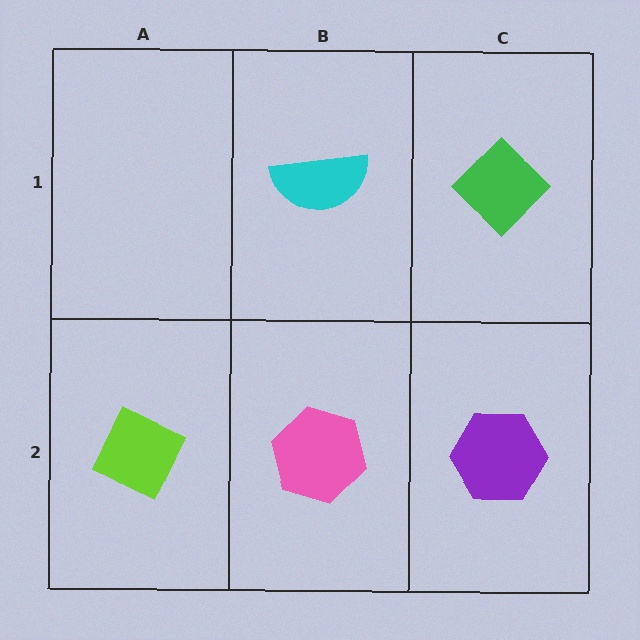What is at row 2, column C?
A purple hexagon.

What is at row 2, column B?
A pink hexagon.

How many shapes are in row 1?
2 shapes.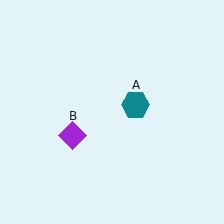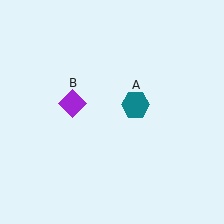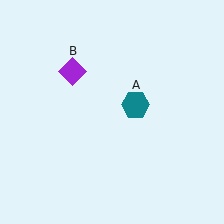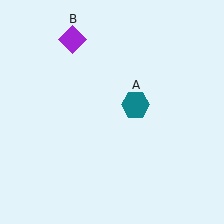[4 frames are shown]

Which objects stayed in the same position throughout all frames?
Teal hexagon (object A) remained stationary.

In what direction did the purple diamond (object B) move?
The purple diamond (object B) moved up.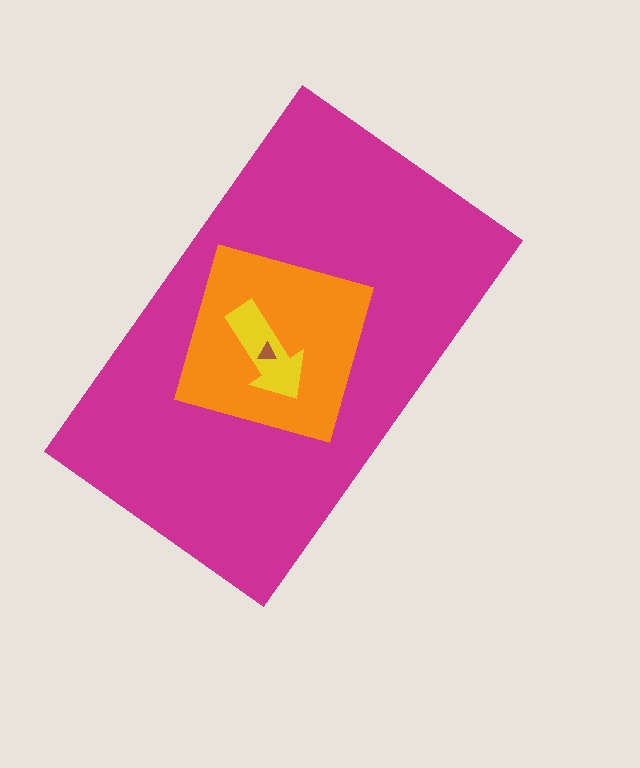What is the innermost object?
The brown triangle.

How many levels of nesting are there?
4.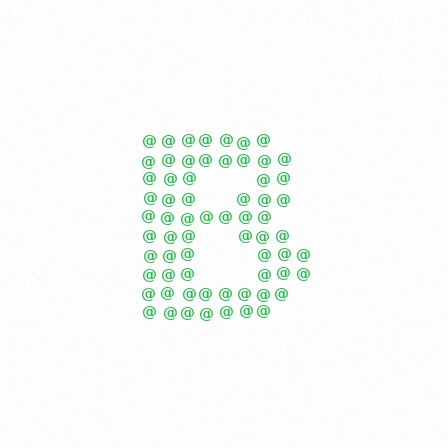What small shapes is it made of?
It is made of small at signs.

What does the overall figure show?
The overall figure shows the letter B.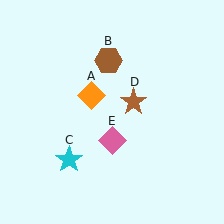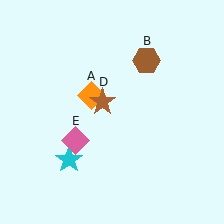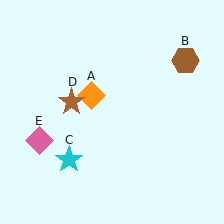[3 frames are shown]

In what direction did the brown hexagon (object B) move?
The brown hexagon (object B) moved right.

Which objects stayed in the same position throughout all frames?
Orange diamond (object A) and cyan star (object C) remained stationary.